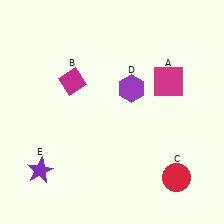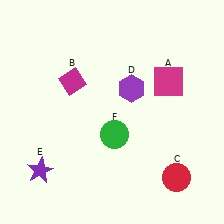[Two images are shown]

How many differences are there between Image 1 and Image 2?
There is 1 difference between the two images.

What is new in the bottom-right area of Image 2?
A green circle (F) was added in the bottom-right area of Image 2.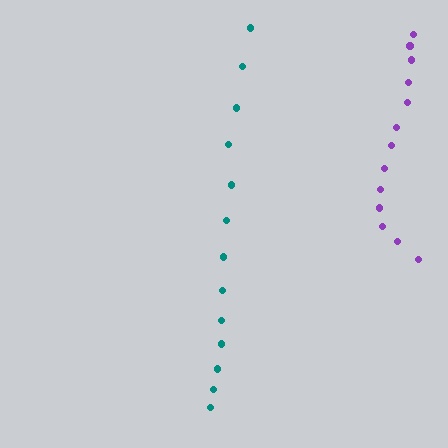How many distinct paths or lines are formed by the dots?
There are 2 distinct paths.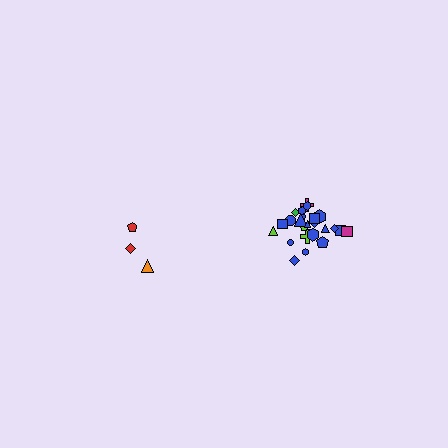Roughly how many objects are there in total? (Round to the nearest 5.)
Roughly 30 objects in total.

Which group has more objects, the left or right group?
The right group.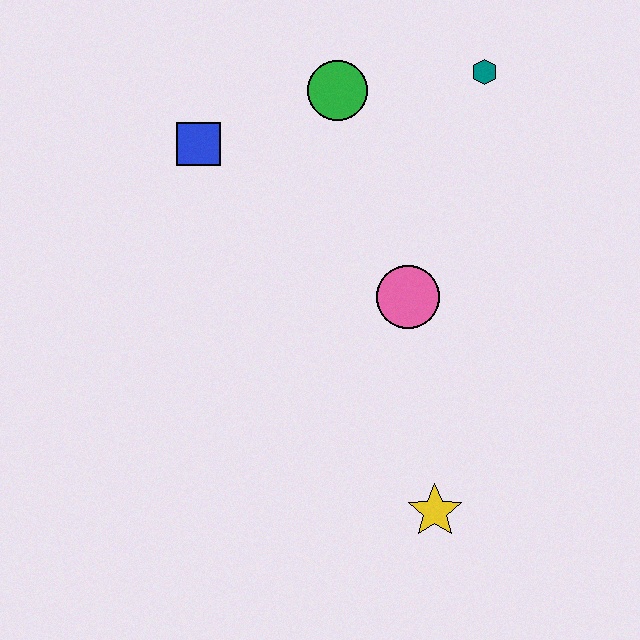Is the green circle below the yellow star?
No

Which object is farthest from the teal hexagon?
The yellow star is farthest from the teal hexagon.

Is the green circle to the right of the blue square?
Yes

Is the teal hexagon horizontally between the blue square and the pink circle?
No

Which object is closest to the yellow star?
The pink circle is closest to the yellow star.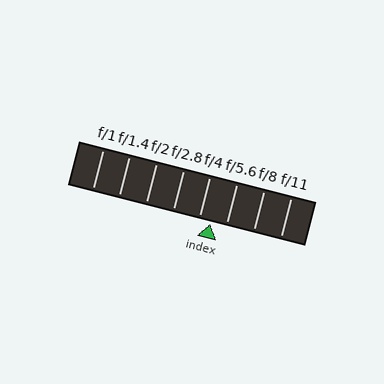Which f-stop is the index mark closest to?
The index mark is closest to f/4.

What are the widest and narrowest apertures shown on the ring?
The widest aperture shown is f/1 and the narrowest is f/11.